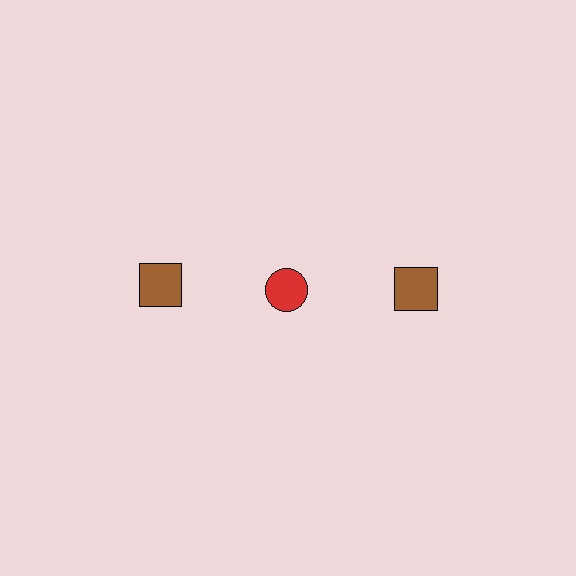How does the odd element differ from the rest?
It differs in both color (red instead of brown) and shape (circle instead of square).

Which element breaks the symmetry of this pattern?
The red circle in the top row, second from left column breaks the symmetry. All other shapes are brown squares.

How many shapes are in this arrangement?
There are 3 shapes arranged in a grid pattern.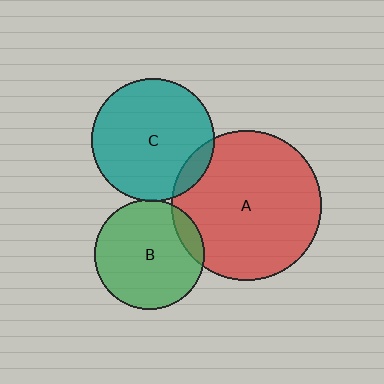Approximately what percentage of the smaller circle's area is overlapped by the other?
Approximately 10%.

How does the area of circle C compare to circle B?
Approximately 1.3 times.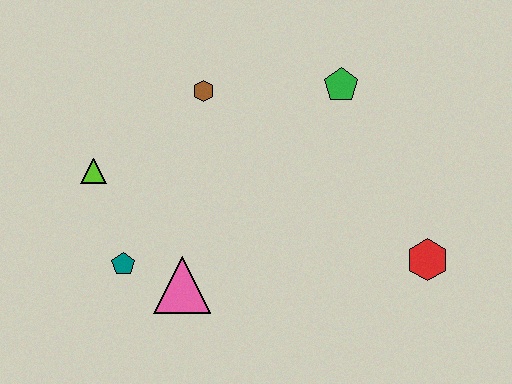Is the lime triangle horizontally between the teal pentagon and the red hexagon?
No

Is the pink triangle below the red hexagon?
Yes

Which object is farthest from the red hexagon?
The lime triangle is farthest from the red hexagon.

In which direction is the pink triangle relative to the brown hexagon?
The pink triangle is below the brown hexagon.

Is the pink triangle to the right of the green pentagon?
No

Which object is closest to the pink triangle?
The teal pentagon is closest to the pink triangle.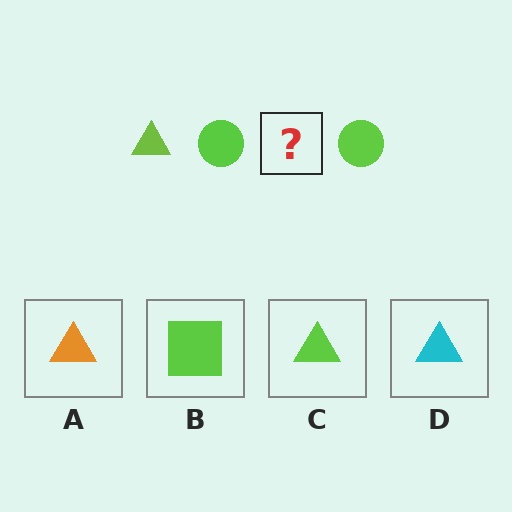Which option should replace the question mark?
Option C.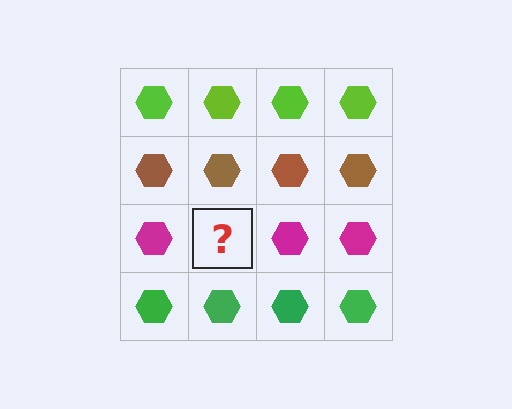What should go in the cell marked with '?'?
The missing cell should contain a magenta hexagon.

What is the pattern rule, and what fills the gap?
The rule is that each row has a consistent color. The gap should be filled with a magenta hexagon.